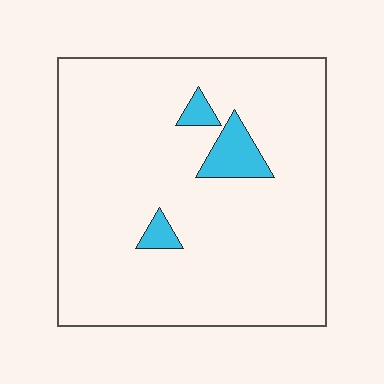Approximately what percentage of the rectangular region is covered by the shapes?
Approximately 5%.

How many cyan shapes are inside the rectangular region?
3.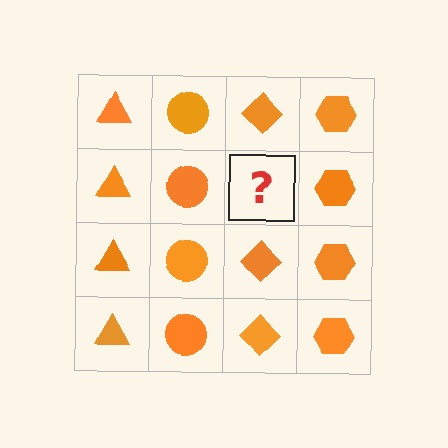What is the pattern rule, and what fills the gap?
The rule is that each column has a consistent shape. The gap should be filled with an orange diamond.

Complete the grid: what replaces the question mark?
The question mark should be replaced with an orange diamond.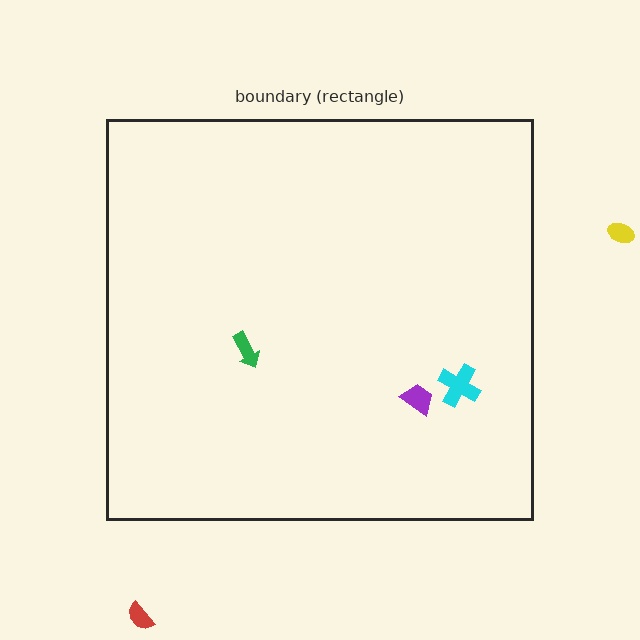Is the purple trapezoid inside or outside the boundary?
Inside.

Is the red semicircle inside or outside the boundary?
Outside.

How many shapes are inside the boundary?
3 inside, 2 outside.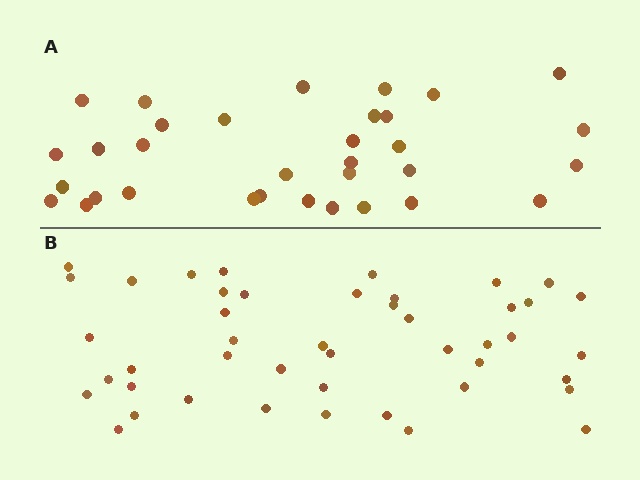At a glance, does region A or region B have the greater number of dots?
Region B (the bottom region) has more dots.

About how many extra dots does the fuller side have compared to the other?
Region B has roughly 12 or so more dots than region A.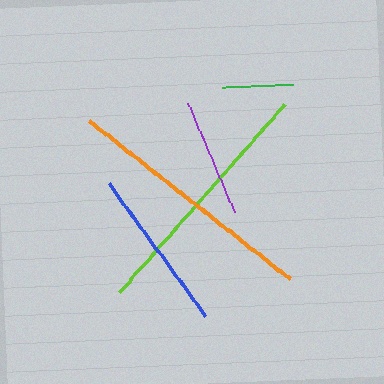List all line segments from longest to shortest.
From longest to shortest: orange, lime, blue, purple, green.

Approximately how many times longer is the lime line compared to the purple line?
The lime line is approximately 2.1 times the length of the purple line.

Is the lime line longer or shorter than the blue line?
The lime line is longer than the blue line.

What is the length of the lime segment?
The lime segment is approximately 250 pixels long.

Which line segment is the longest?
The orange line is the longest at approximately 256 pixels.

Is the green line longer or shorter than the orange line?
The orange line is longer than the green line.